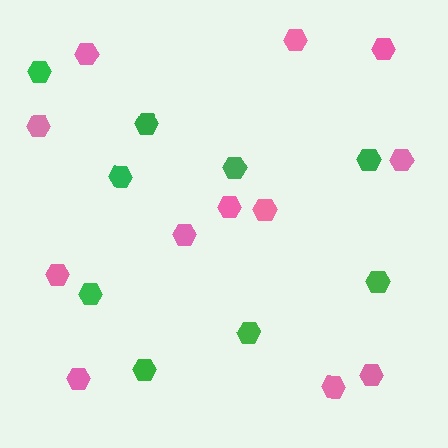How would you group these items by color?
There are 2 groups: one group of green hexagons (9) and one group of pink hexagons (12).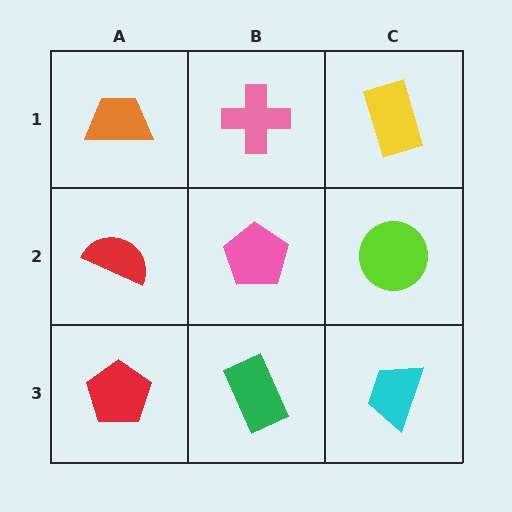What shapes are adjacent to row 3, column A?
A red semicircle (row 2, column A), a green rectangle (row 3, column B).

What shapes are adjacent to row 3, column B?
A pink pentagon (row 2, column B), a red pentagon (row 3, column A), a cyan trapezoid (row 3, column C).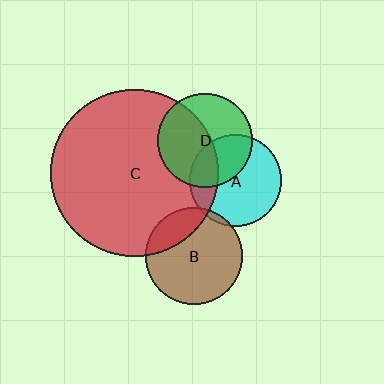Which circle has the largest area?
Circle C (red).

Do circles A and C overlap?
Yes.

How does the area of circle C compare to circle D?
Approximately 3.1 times.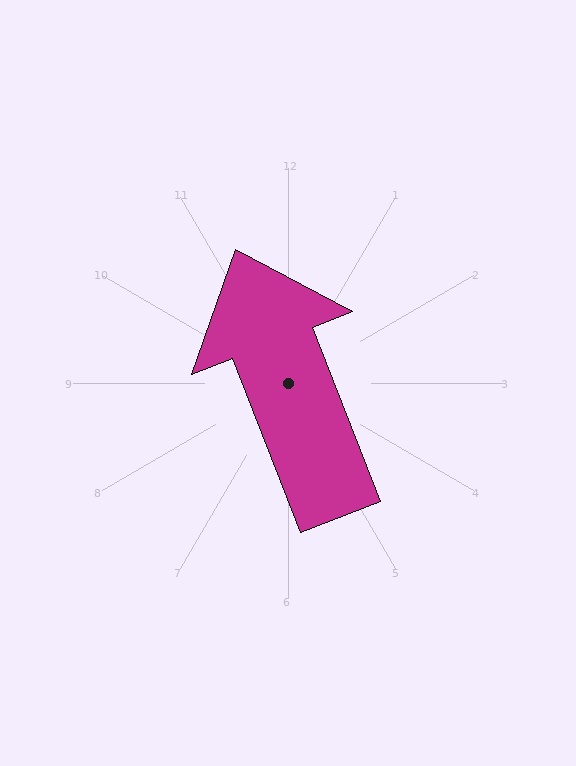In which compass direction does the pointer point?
North.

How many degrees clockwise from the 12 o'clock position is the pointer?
Approximately 339 degrees.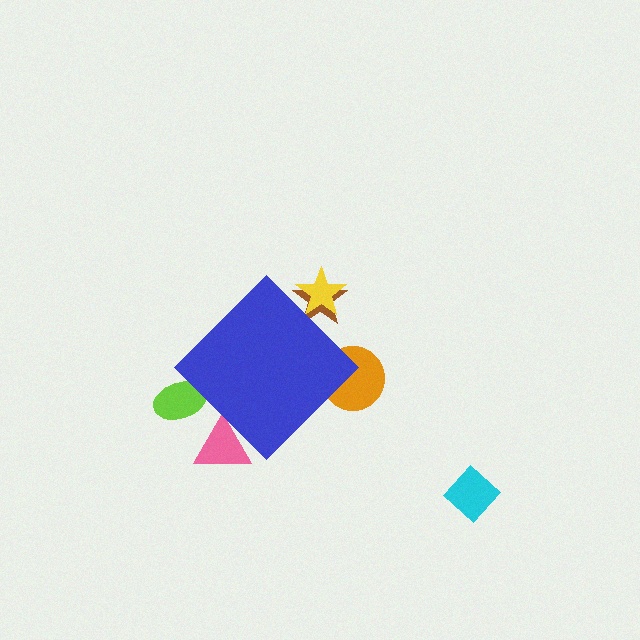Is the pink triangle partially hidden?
Yes, the pink triangle is partially hidden behind the blue diamond.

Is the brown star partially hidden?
Yes, the brown star is partially hidden behind the blue diamond.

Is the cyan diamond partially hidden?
No, the cyan diamond is fully visible.